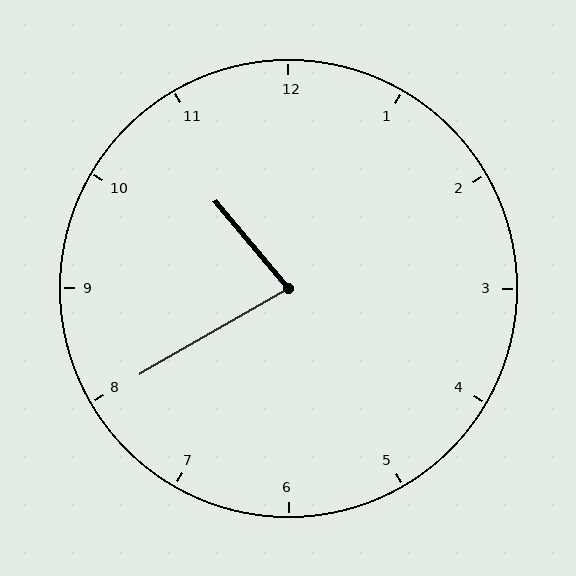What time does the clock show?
10:40.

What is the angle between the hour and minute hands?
Approximately 80 degrees.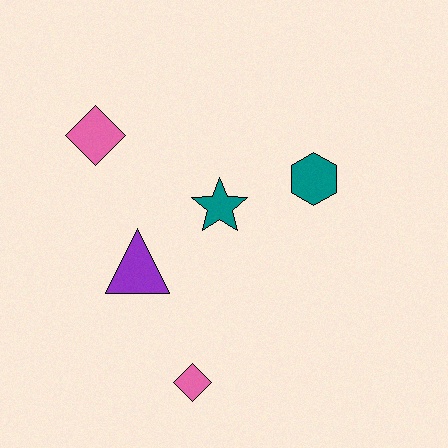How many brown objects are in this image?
There are no brown objects.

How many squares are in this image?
There are no squares.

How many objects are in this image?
There are 5 objects.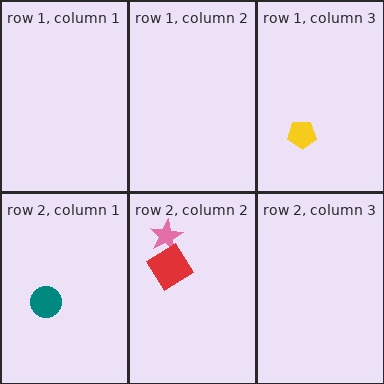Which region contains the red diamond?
The row 2, column 2 region.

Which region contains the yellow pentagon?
The row 1, column 3 region.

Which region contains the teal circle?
The row 2, column 1 region.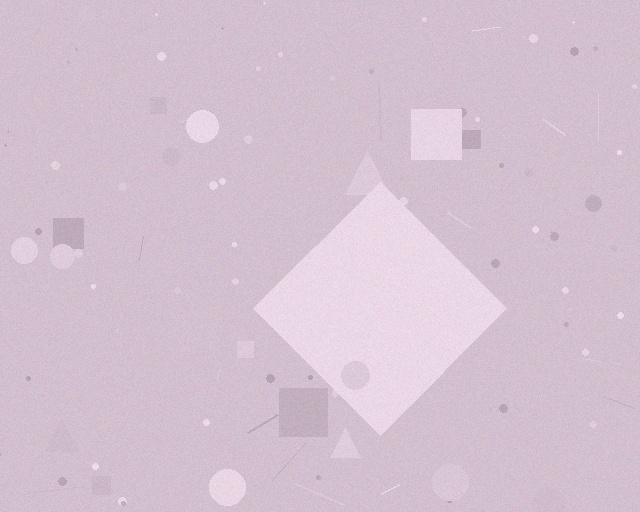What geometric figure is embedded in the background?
A diamond is embedded in the background.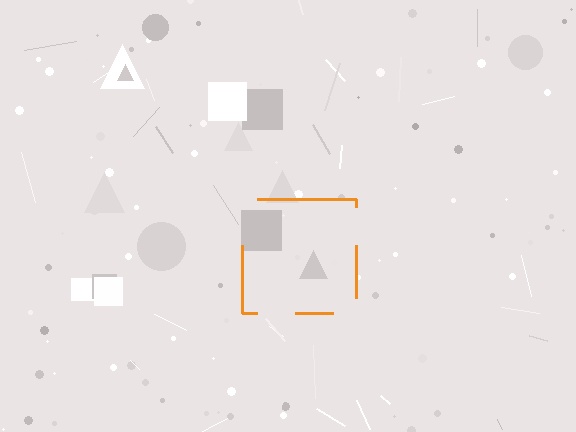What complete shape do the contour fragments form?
The contour fragments form a square.